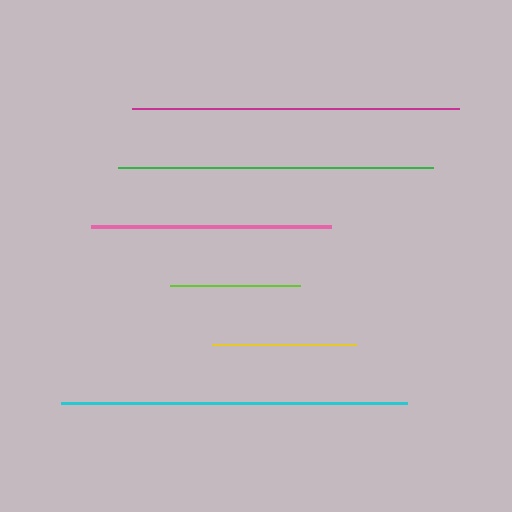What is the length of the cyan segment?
The cyan segment is approximately 346 pixels long.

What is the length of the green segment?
The green segment is approximately 314 pixels long.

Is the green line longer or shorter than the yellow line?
The green line is longer than the yellow line.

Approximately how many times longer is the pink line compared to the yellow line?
The pink line is approximately 1.7 times the length of the yellow line.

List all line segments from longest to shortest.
From longest to shortest: cyan, magenta, green, pink, yellow, lime.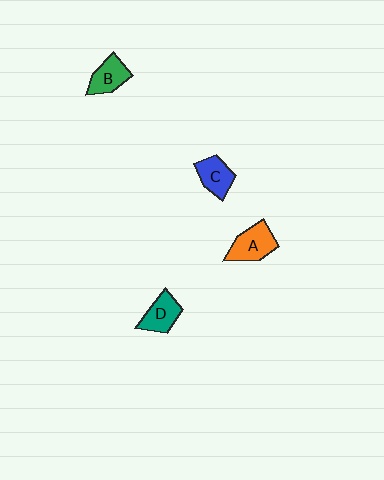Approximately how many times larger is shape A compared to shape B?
Approximately 1.2 times.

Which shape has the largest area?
Shape A (orange).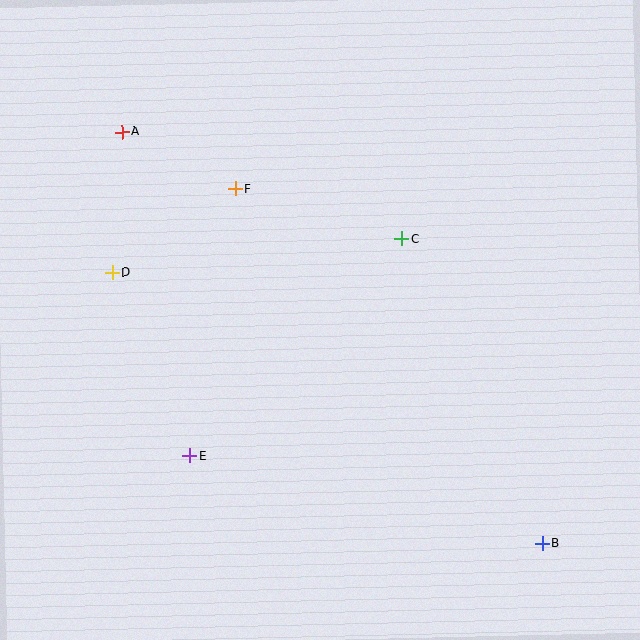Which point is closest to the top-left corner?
Point A is closest to the top-left corner.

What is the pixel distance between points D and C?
The distance between D and C is 291 pixels.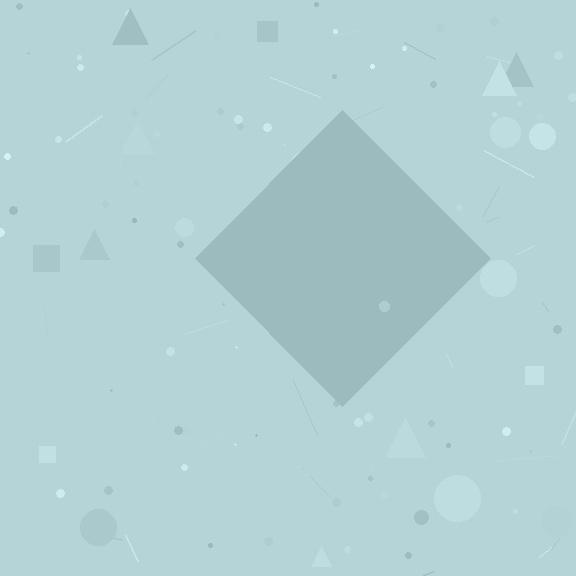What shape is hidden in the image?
A diamond is hidden in the image.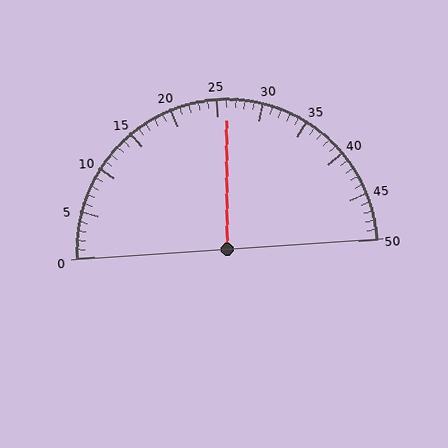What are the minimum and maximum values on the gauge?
The gauge ranges from 0 to 50.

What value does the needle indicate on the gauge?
The needle indicates approximately 26.